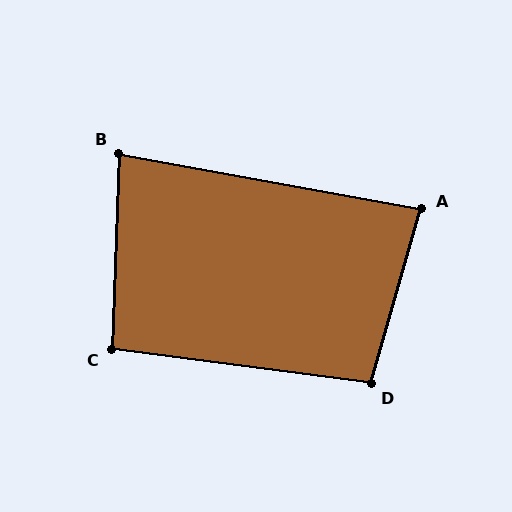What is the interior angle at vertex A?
Approximately 85 degrees (acute).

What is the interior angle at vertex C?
Approximately 95 degrees (obtuse).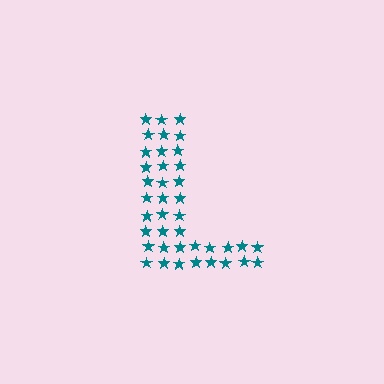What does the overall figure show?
The overall figure shows the letter L.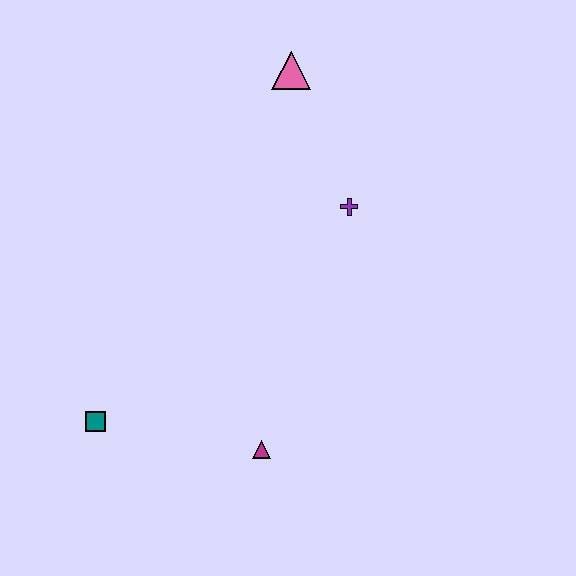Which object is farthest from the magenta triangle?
The pink triangle is farthest from the magenta triangle.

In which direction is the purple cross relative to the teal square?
The purple cross is to the right of the teal square.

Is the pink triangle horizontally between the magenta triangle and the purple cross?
Yes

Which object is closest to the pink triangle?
The purple cross is closest to the pink triangle.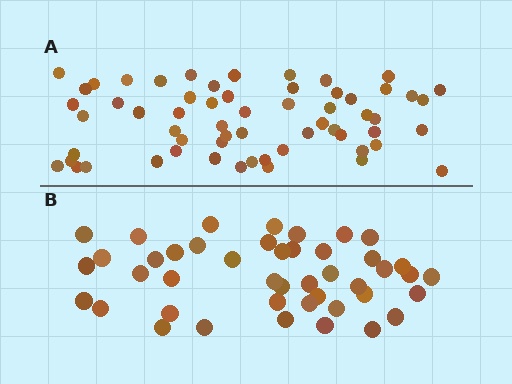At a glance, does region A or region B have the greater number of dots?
Region A (the top region) has more dots.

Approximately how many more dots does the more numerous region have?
Region A has approximately 15 more dots than region B.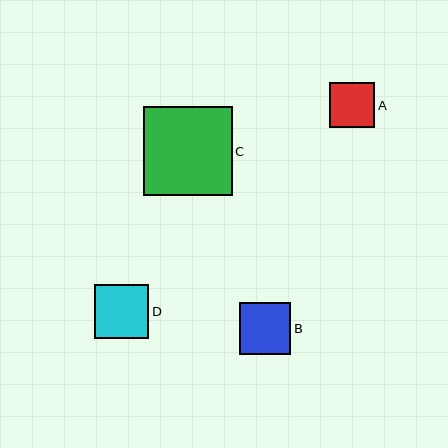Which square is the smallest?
Square A is the smallest with a size of approximately 45 pixels.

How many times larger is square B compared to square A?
Square B is approximately 1.2 times the size of square A.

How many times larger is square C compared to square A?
Square C is approximately 2.0 times the size of square A.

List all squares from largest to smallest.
From largest to smallest: C, D, B, A.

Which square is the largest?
Square C is the largest with a size of approximately 89 pixels.